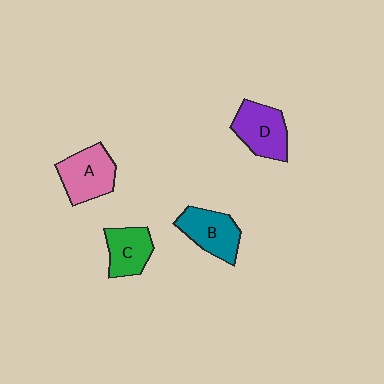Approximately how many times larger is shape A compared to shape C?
Approximately 1.3 times.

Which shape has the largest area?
Shape A (pink).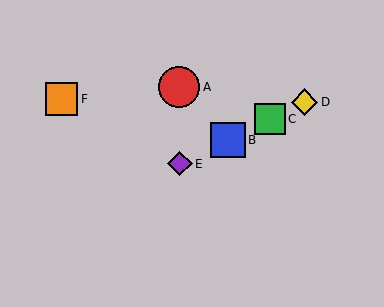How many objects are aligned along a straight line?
4 objects (B, C, D, E) are aligned along a straight line.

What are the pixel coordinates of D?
Object D is at (305, 102).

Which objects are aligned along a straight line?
Objects B, C, D, E are aligned along a straight line.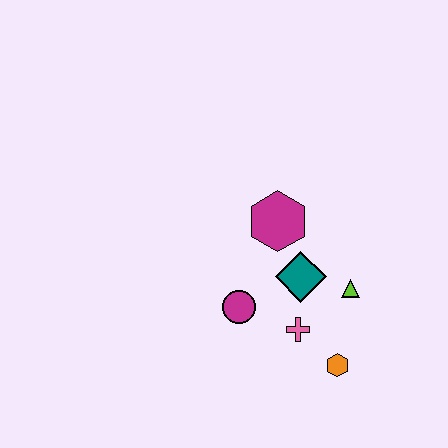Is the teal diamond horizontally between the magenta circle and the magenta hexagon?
No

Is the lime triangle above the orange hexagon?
Yes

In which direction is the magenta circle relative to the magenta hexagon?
The magenta circle is below the magenta hexagon.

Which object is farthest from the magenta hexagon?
The orange hexagon is farthest from the magenta hexagon.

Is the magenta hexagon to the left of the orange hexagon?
Yes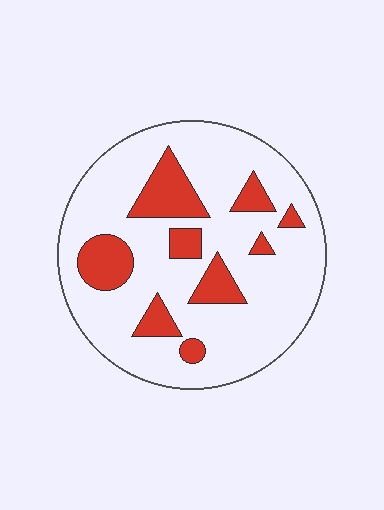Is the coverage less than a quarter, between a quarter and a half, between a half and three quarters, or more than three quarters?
Less than a quarter.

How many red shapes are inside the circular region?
9.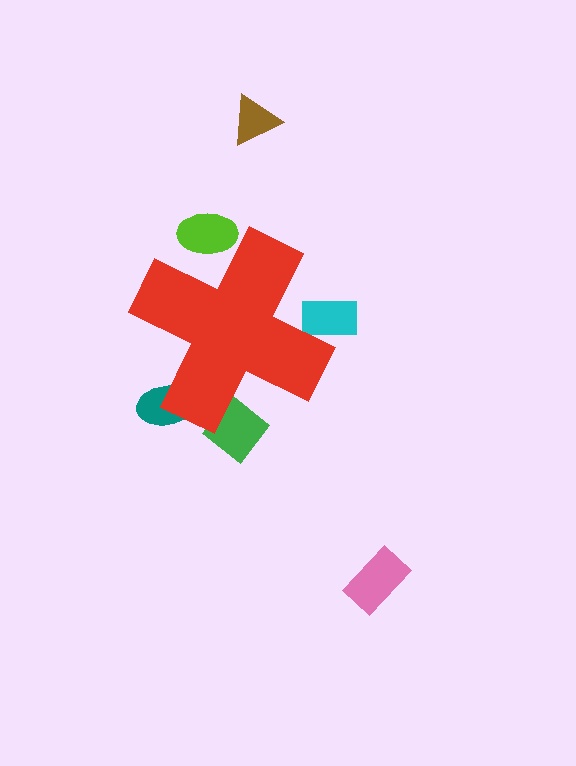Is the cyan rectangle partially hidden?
Yes, the cyan rectangle is partially hidden behind the red cross.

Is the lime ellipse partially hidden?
Yes, the lime ellipse is partially hidden behind the red cross.